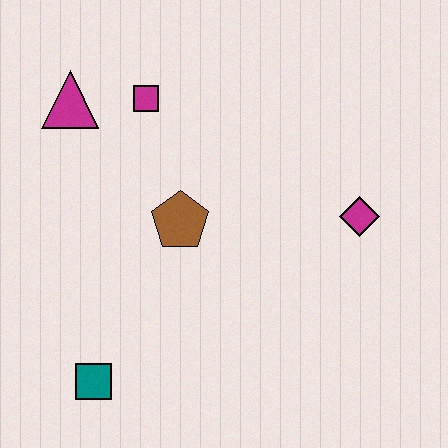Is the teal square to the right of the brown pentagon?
No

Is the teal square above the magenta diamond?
No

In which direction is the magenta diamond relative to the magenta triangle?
The magenta diamond is to the right of the magenta triangle.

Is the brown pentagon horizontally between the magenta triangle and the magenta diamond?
Yes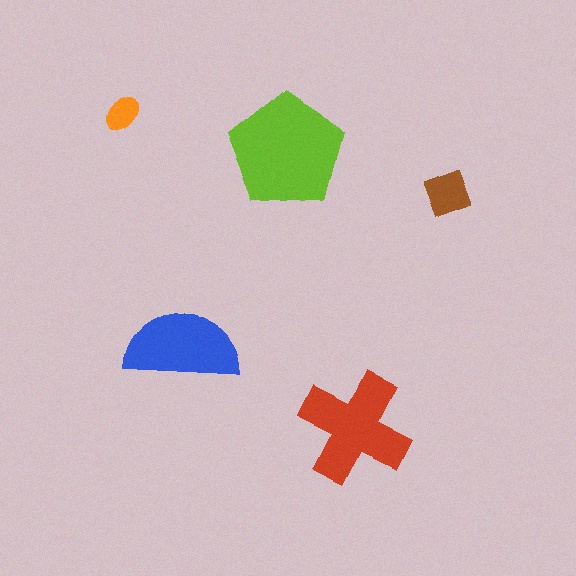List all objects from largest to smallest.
The lime pentagon, the red cross, the blue semicircle, the brown square, the orange ellipse.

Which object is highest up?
The orange ellipse is topmost.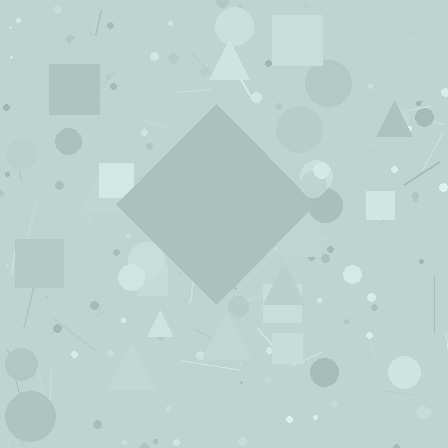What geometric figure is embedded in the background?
A diamond is embedded in the background.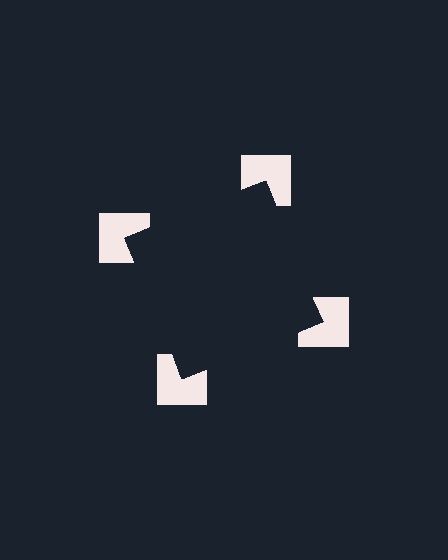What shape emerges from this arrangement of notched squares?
An illusory square — its edges are inferred from the aligned wedge cuts in the notched squares, not physically drawn.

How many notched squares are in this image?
There are 4 — one at each vertex of the illusory square.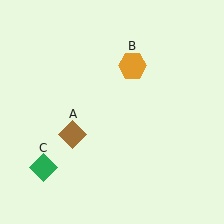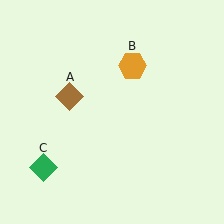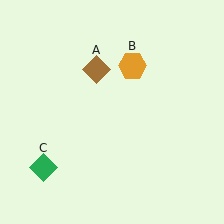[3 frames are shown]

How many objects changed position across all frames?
1 object changed position: brown diamond (object A).